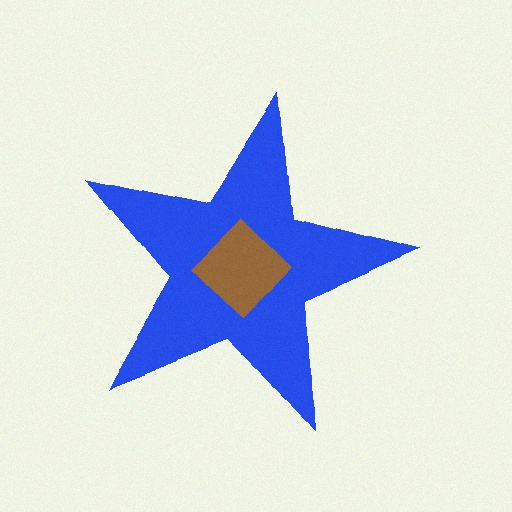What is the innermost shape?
The brown diamond.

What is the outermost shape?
The blue star.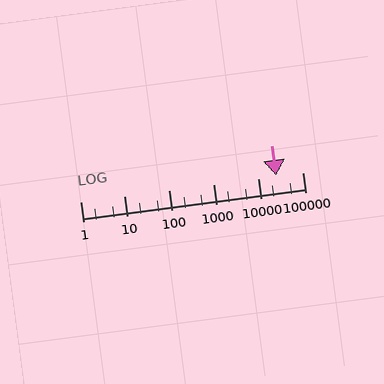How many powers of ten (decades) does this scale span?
The scale spans 5 decades, from 1 to 100000.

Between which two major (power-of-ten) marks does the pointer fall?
The pointer is between 10000 and 100000.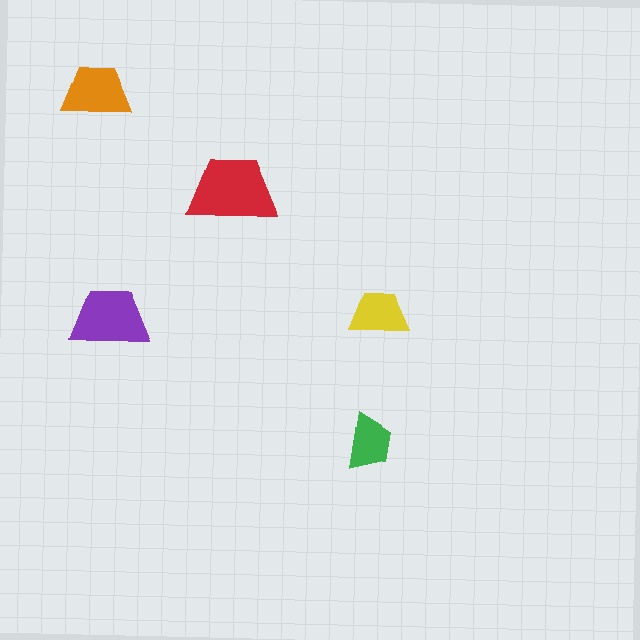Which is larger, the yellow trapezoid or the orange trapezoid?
The orange one.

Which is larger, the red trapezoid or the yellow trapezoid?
The red one.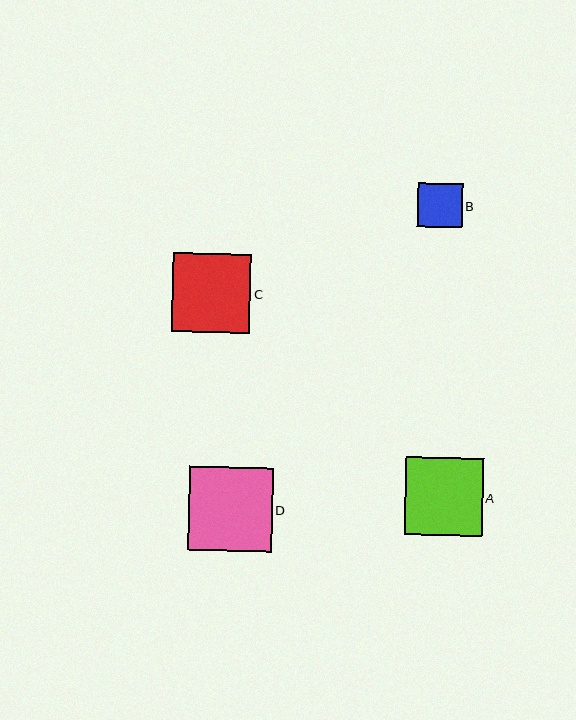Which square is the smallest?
Square B is the smallest with a size of approximately 45 pixels.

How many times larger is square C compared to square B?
Square C is approximately 1.8 times the size of square B.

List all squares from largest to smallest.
From largest to smallest: D, C, A, B.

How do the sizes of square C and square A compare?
Square C and square A are approximately the same size.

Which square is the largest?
Square D is the largest with a size of approximately 84 pixels.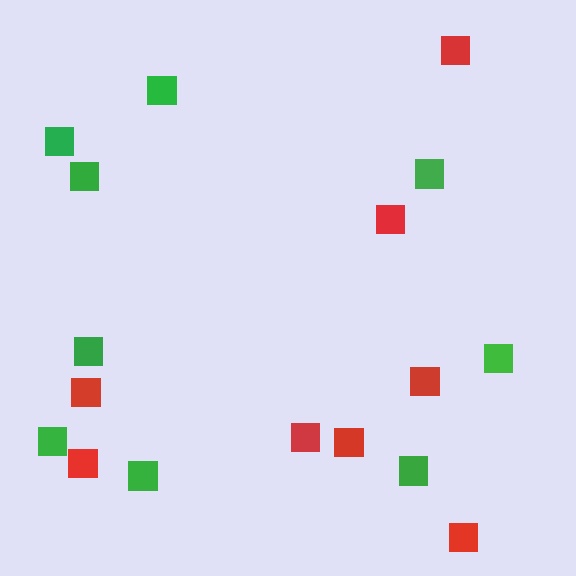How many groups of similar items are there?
There are 2 groups: one group of red squares (8) and one group of green squares (9).